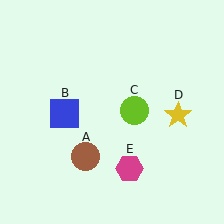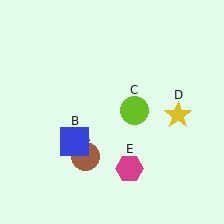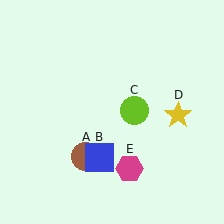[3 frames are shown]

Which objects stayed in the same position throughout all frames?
Brown circle (object A) and lime circle (object C) and yellow star (object D) and magenta hexagon (object E) remained stationary.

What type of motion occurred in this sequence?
The blue square (object B) rotated counterclockwise around the center of the scene.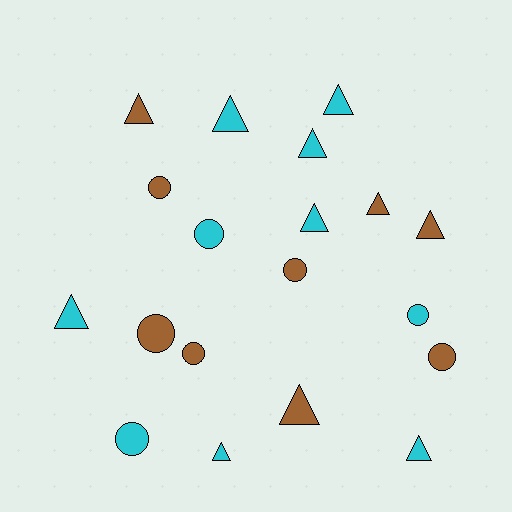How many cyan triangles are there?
There are 7 cyan triangles.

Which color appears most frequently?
Cyan, with 10 objects.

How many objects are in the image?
There are 19 objects.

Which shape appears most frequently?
Triangle, with 11 objects.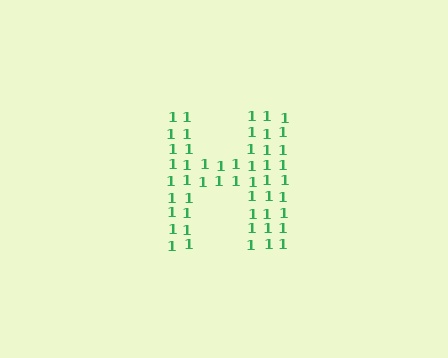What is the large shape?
The large shape is the letter H.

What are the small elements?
The small elements are digit 1's.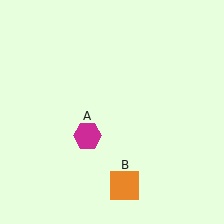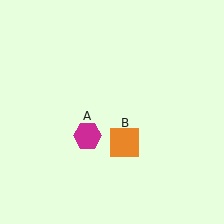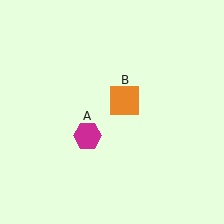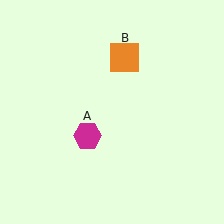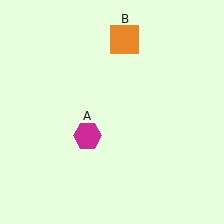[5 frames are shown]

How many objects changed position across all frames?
1 object changed position: orange square (object B).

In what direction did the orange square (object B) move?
The orange square (object B) moved up.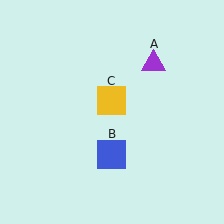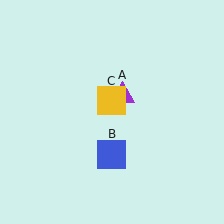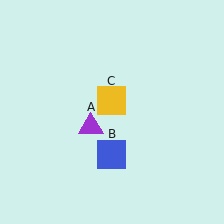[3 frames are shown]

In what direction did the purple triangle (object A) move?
The purple triangle (object A) moved down and to the left.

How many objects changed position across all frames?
1 object changed position: purple triangle (object A).